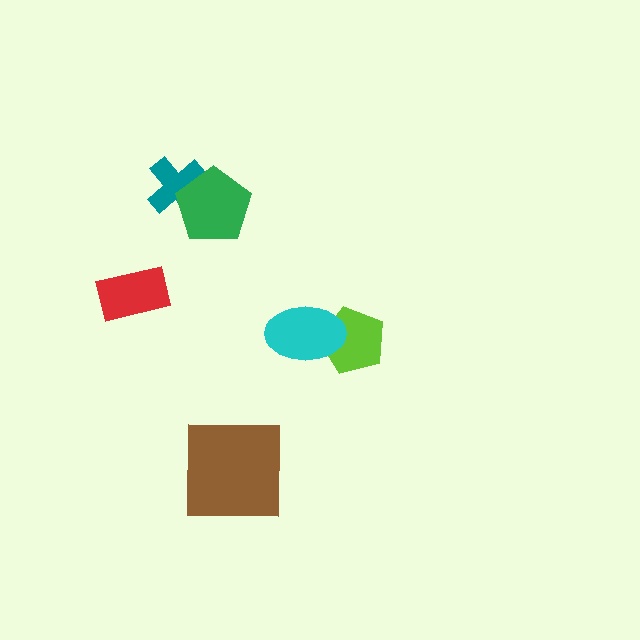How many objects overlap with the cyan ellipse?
1 object overlaps with the cyan ellipse.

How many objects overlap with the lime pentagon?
1 object overlaps with the lime pentagon.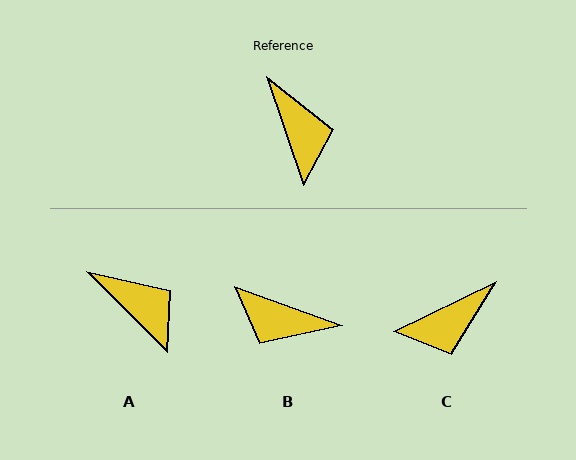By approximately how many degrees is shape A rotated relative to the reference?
Approximately 26 degrees counter-clockwise.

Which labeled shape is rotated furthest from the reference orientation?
B, about 129 degrees away.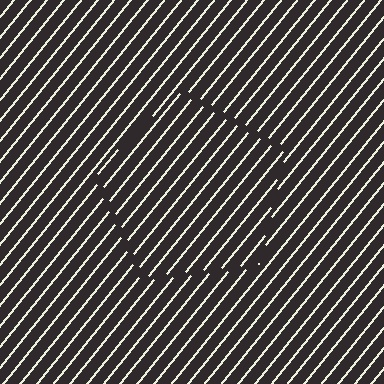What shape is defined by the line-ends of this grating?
An illusory pentagon. The interior of the shape contains the same grating, shifted by half a period — the contour is defined by the phase discontinuity where line-ends from the inner and outer gratings abut.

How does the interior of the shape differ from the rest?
The interior of the shape contains the same grating, shifted by half a period — the contour is defined by the phase discontinuity where line-ends from the inner and outer gratings abut.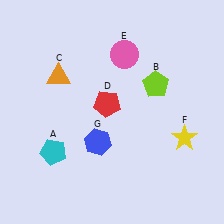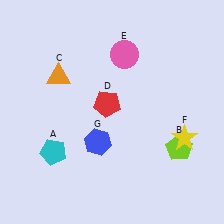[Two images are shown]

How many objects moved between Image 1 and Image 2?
1 object moved between the two images.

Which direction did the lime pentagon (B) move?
The lime pentagon (B) moved down.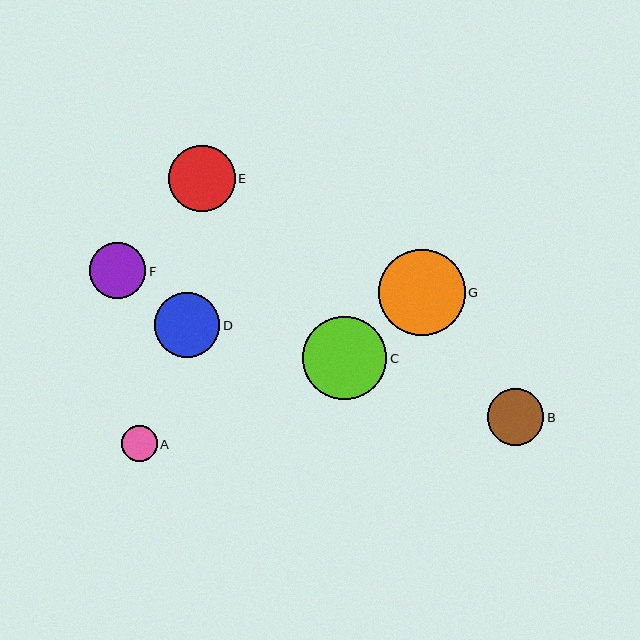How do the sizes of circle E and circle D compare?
Circle E and circle D are approximately the same size.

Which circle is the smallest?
Circle A is the smallest with a size of approximately 35 pixels.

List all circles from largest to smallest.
From largest to smallest: G, C, E, D, B, F, A.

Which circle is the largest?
Circle G is the largest with a size of approximately 87 pixels.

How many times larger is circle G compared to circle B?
Circle G is approximately 1.5 times the size of circle B.